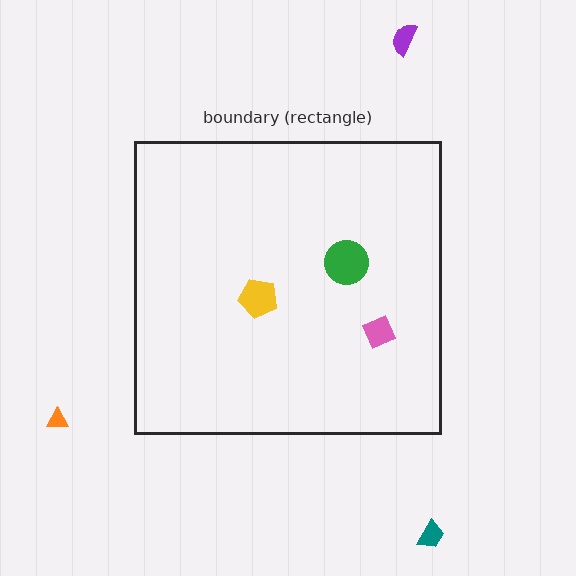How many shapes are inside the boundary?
3 inside, 3 outside.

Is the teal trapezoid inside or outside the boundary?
Outside.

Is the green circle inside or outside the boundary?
Inside.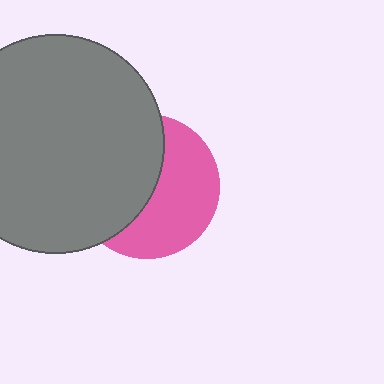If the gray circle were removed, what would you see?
You would see the complete pink circle.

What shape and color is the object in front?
The object in front is a gray circle.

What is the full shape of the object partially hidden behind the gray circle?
The partially hidden object is a pink circle.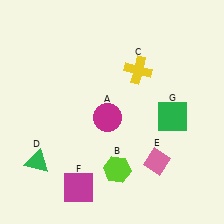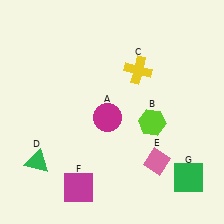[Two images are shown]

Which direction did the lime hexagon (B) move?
The lime hexagon (B) moved up.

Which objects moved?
The objects that moved are: the lime hexagon (B), the green square (G).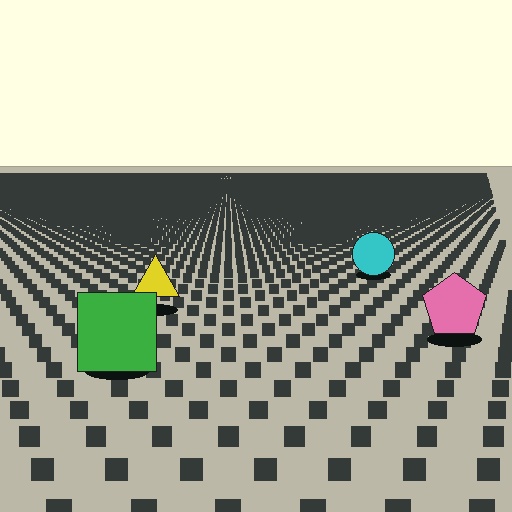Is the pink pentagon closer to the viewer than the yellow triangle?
Yes. The pink pentagon is closer — you can tell from the texture gradient: the ground texture is coarser near it.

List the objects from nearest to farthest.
From nearest to farthest: the green square, the pink pentagon, the yellow triangle, the cyan circle.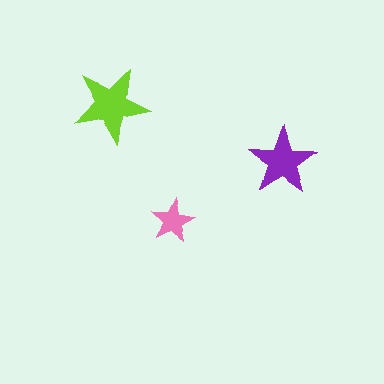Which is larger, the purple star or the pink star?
The purple one.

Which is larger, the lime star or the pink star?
The lime one.